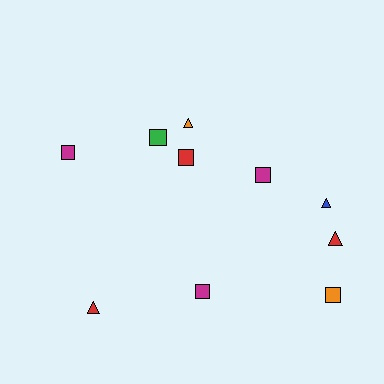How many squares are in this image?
There are 6 squares.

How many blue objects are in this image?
There is 1 blue object.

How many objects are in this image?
There are 10 objects.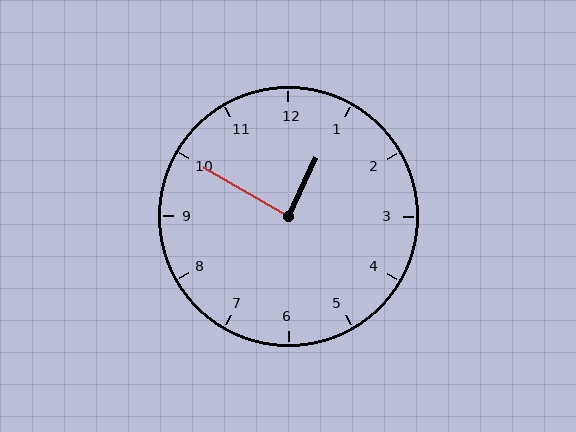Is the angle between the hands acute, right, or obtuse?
It is right.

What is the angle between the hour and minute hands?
Approximately 85 degrees.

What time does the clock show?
12:50.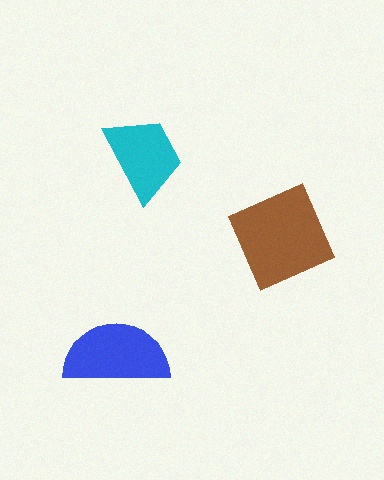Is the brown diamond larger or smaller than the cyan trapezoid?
Larger.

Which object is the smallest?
The cyan trapezoid.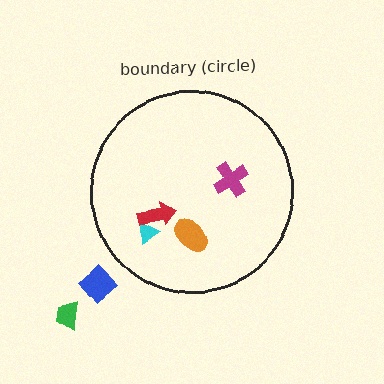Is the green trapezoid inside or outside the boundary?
Outside.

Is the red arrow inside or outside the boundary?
Inside.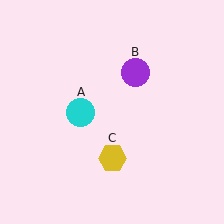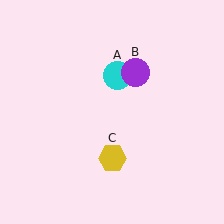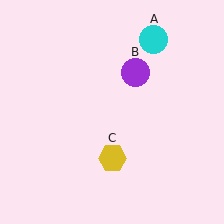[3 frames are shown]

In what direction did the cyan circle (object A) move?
The cyan circle (object A) moved up and to the right.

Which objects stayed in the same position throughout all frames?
Purple circle (object B) and yellow hexagon (object C) remained stationary.